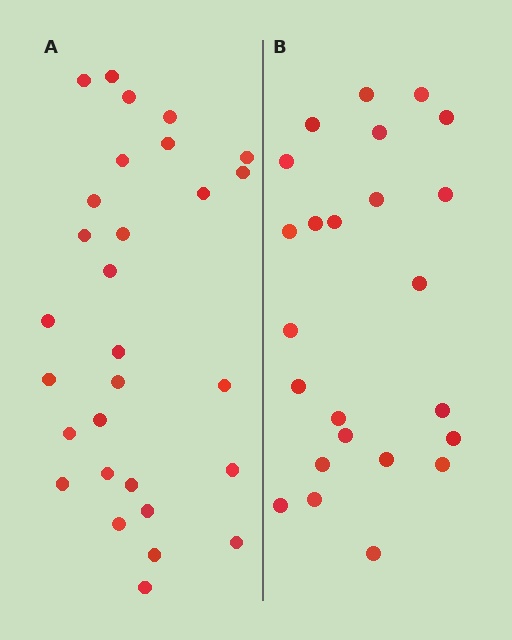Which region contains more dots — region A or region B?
Region A (the left region) has more dots.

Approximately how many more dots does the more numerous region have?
Region A has about 5 more dots than region B.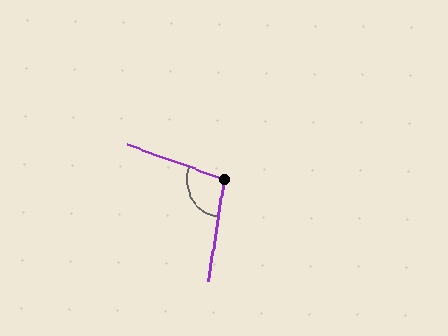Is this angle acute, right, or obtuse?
It is obtuse.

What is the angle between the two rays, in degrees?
Approximately 101 degrees.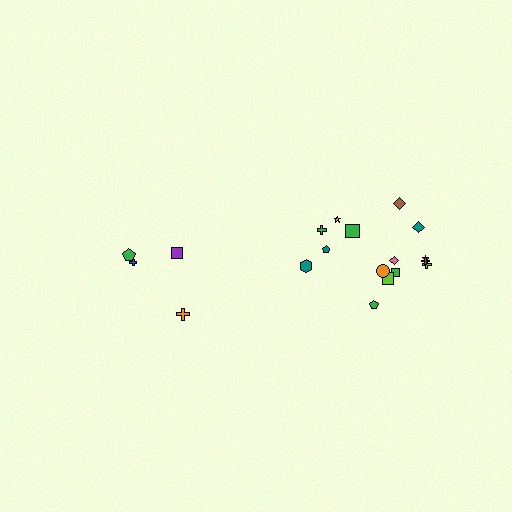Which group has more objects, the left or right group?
The right group.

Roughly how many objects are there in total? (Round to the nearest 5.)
Roughly 20 objects in total.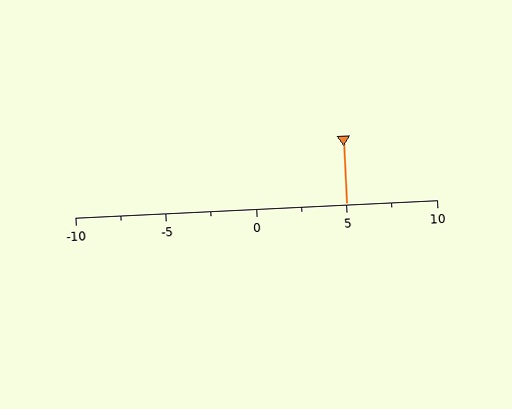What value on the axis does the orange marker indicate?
The marker indicates approximately 5.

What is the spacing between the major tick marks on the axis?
The major ticks are spaced 5 apart.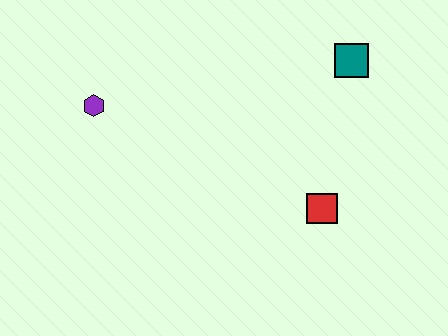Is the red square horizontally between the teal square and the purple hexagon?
Yes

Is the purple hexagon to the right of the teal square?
No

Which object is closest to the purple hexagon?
The red square is closest to the purple hexagon.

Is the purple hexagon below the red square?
No